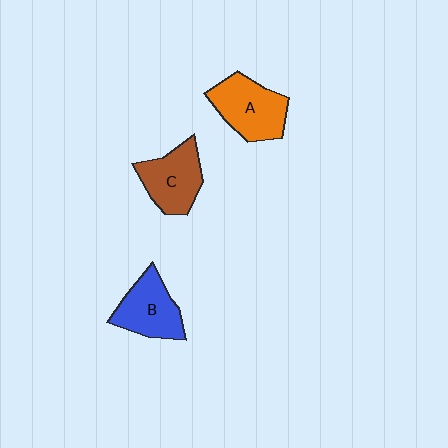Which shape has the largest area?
Shape A (orange).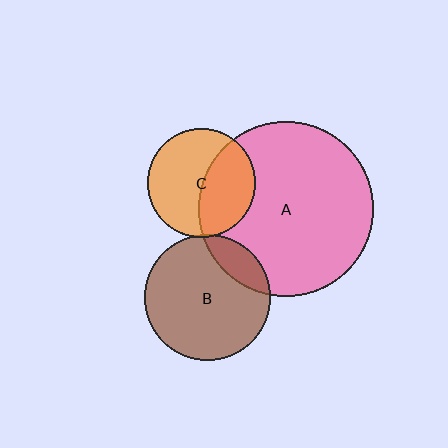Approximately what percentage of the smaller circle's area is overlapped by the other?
Approximately 15%.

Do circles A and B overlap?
Yes.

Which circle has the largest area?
Circle A (pink).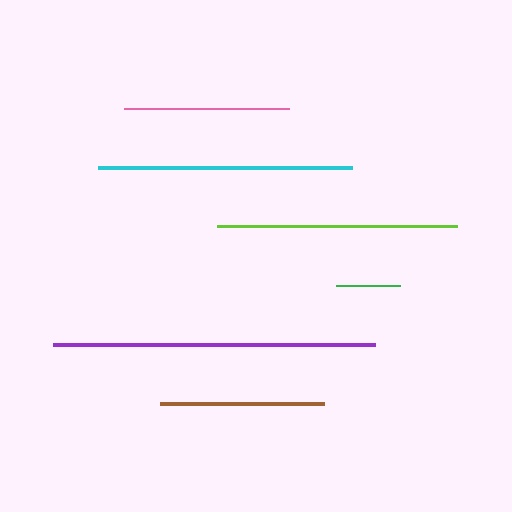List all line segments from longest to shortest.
From longest to shortest: purple, cyan, lime, pink, brown, green.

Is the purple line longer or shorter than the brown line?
The purple line is longer than the brown line.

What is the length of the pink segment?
The pink segment is approximately 166 pixels long.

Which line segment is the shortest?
The green line is the shortest at approximately 64 pixels.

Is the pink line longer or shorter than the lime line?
The lime line is longer than the pink line.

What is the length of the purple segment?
The purple segment is approximately 322 pixels long.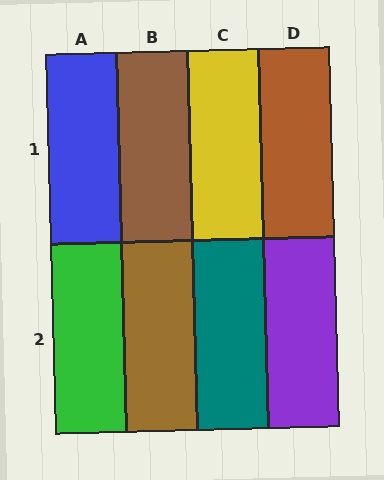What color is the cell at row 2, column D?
Purple.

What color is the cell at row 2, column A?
Green.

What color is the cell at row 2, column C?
Teal.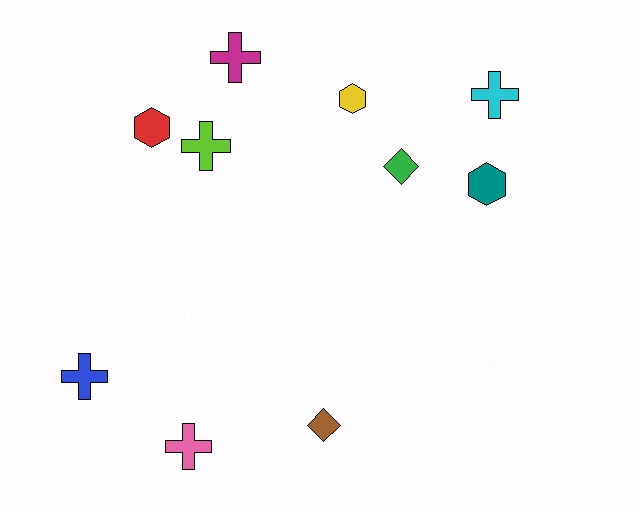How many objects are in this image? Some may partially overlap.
There are 10 objects.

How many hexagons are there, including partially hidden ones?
There are 3 hexagons.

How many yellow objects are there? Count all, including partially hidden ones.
There is 1 yellow object.